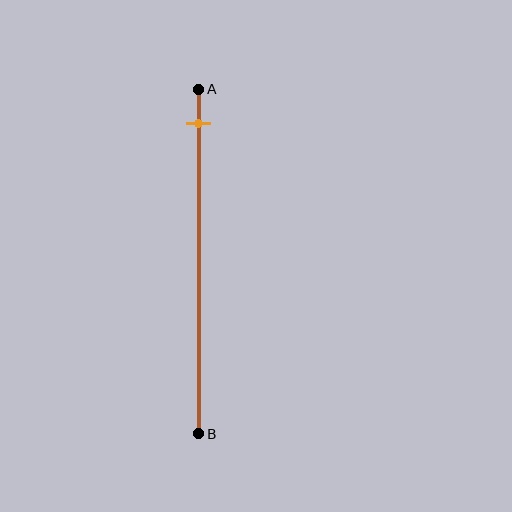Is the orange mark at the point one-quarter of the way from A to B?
No, the mark is at about 10% from A, not at the 25% one-quarter point.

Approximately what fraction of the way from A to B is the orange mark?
The orange mark is approximately 10% of the way from A to B.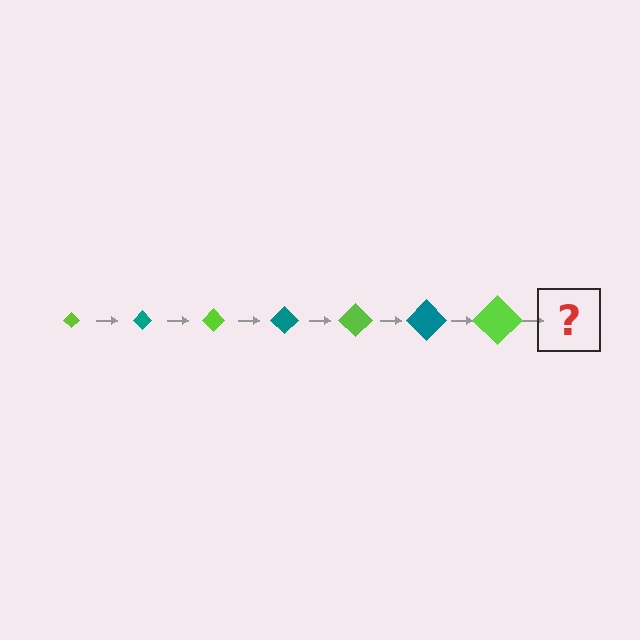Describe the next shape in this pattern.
It should be a teal diamond, larger than the previous one.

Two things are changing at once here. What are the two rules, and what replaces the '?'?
The two rules are that the diamond grows larger each step and the color cycles through lime and teal. The '?' should be a teal diamond, larger than the previous one.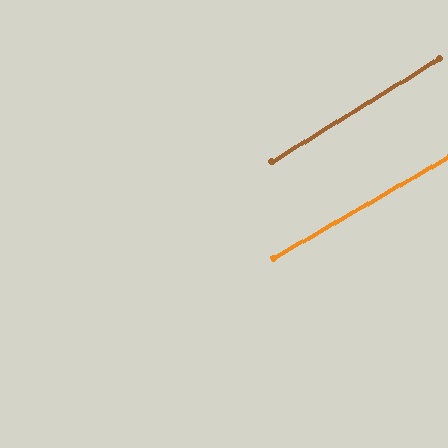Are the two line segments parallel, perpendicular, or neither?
Parallel — their directions differ by only 1.7°.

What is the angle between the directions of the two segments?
Approximately 2 degrees.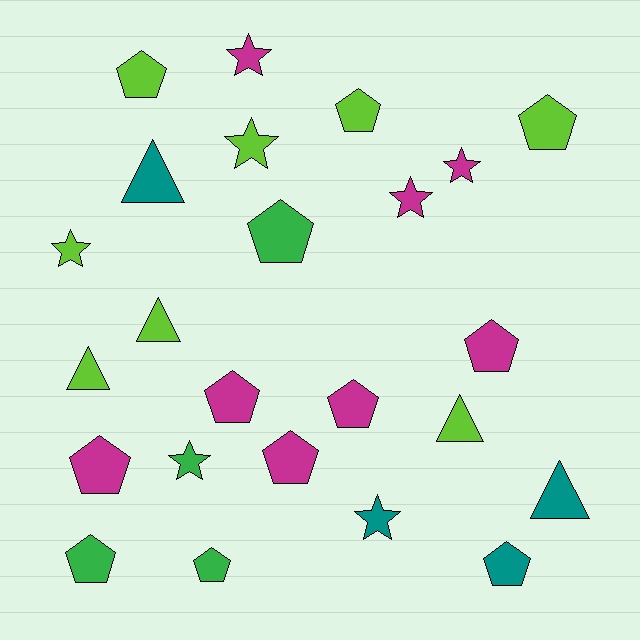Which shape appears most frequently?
Pentagon, with 12 objects.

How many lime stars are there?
There are 2 lime stars.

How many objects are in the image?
There are 24 objects.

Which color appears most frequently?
Lime, with 8 objects.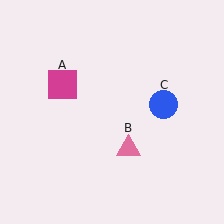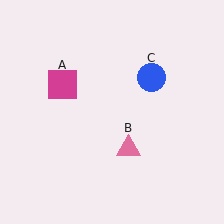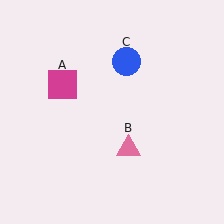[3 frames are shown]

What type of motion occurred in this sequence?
The blue circle (object C) rotated counterclockwise around the center of the scene.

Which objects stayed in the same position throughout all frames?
Magenta square (object A) and pink triangle (object B) remained stationary.